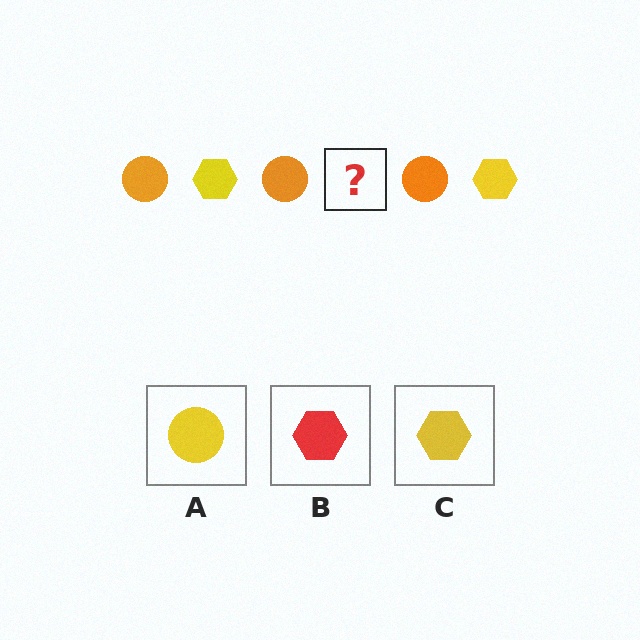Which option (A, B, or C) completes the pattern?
C.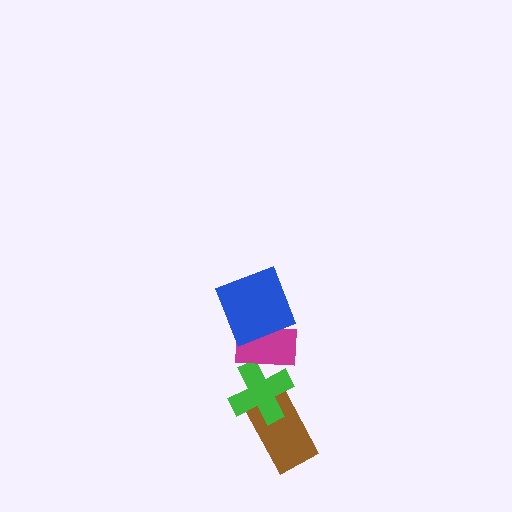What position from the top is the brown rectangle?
The brown rectangle is 4th from the top.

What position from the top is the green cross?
The green cross is 3rd from the top.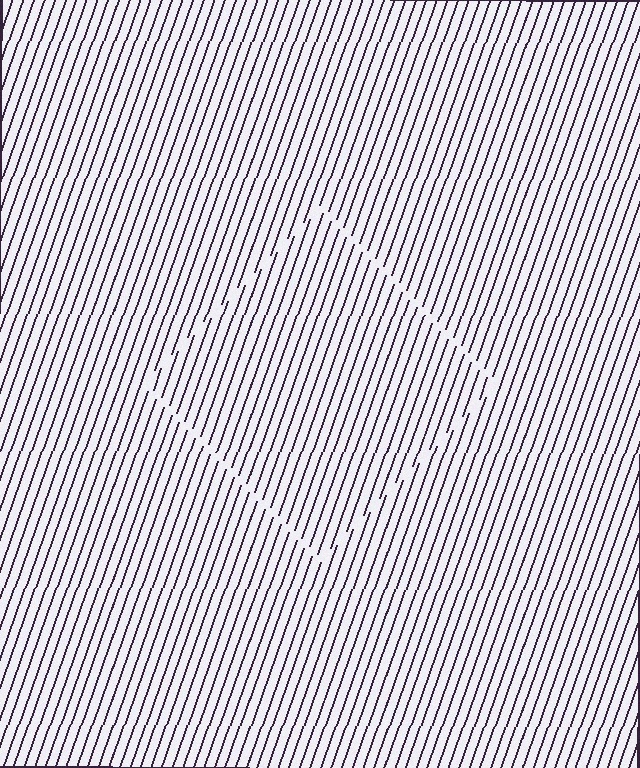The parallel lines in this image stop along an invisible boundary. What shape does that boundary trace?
An illusory square. The interior of the shape contains the same grating, shifted by half a period — the contour is defined by the phase discontinuity where line-ends from the inner and outer gratings abut.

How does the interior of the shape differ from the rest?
The interior of the shape contains the same grating, shifted by half a period — the contour is defined by the phase discontinuity where line-ends from the inner and outer gratings abut.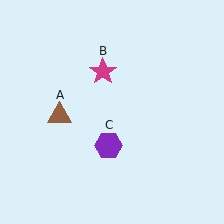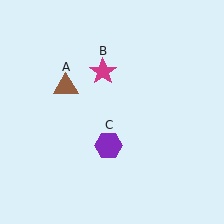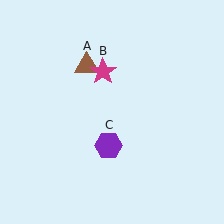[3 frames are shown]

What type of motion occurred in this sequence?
The brown triangle (object A) rotated clockwise around the center of the scene.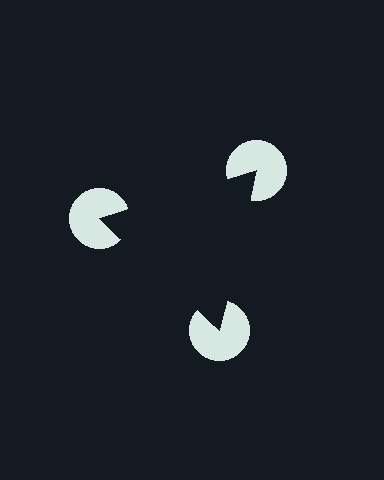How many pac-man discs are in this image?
There are 3 — one at each vertex of the illusory triangle.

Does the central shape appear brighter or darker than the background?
It typically appears slightly darker than the background, even though no actual brightness change is drawn.